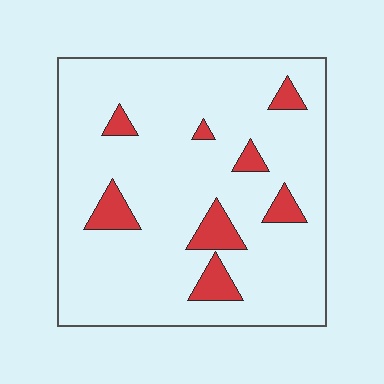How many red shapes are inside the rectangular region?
8.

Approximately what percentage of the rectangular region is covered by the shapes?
Approximately 10%.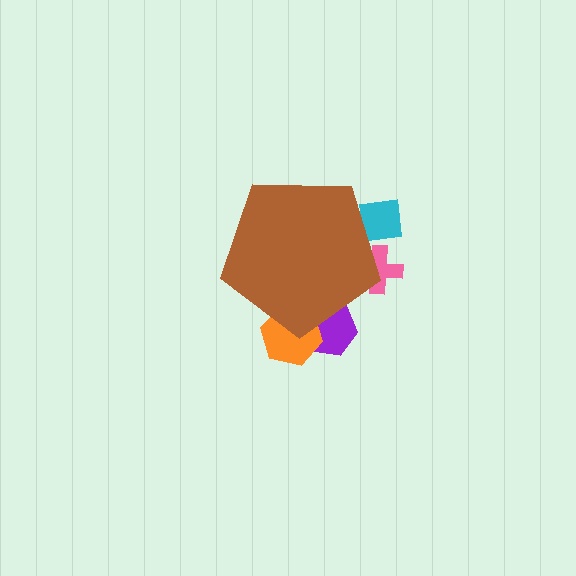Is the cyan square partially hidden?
Yes, the cyan square is partially hidden behind the brown pentagon.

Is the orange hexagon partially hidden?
Yes, the orange hexagon is partially hidden behind the brown pentagon.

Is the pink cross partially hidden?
Yes, the pink cross is partially hidden behind the brown pentagon.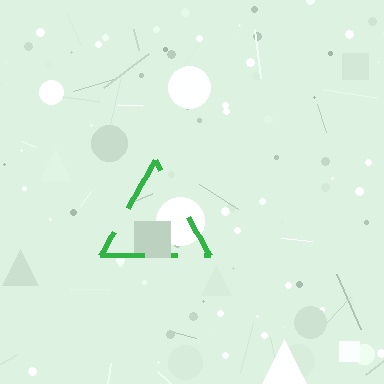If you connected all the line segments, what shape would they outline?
They would outline a triangle.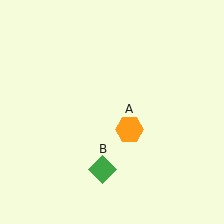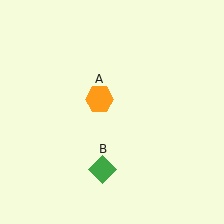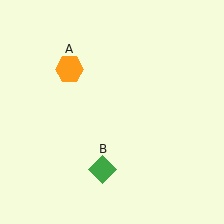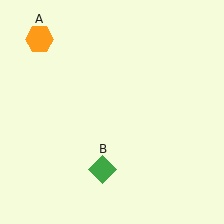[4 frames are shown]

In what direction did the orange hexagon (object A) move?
The orange hexagon (object A) moved up and to the left.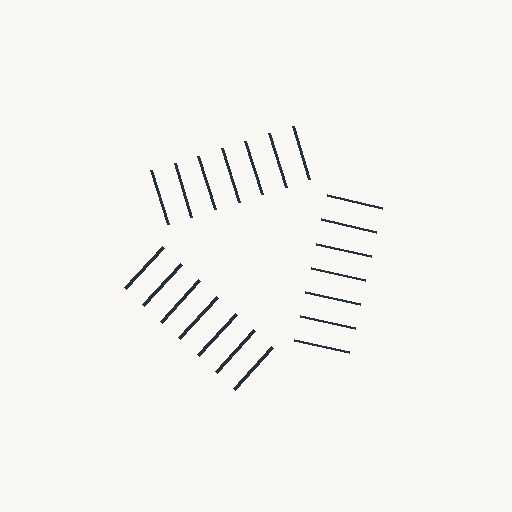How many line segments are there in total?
21 — 7 along each of the 3 edges.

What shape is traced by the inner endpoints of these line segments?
An illusory triangle — the line segments terminate on its edges but no continuous stroke is drawn.